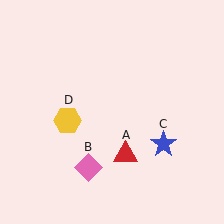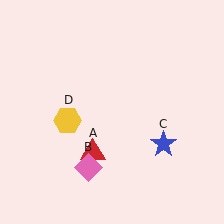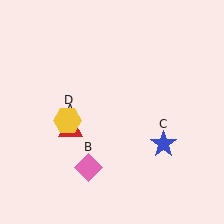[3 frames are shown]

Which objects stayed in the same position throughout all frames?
Pink diamond (object B) and blue star (object C) and yellow hexagon (object D) remained stationary.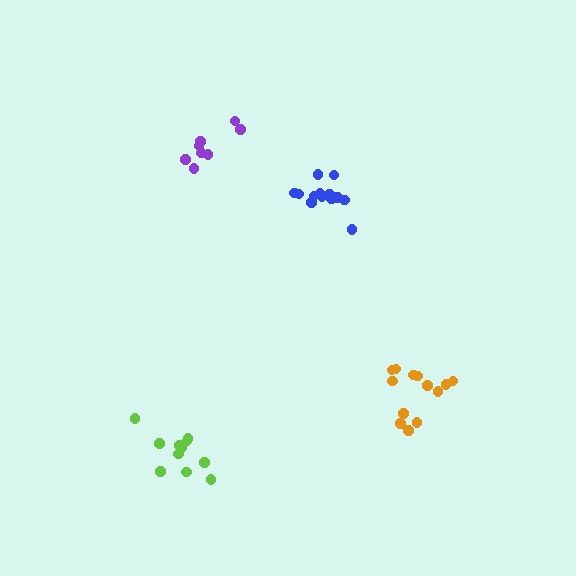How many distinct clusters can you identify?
There are 4 distinct clusters.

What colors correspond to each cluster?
The clusters are colored: orange, lime, blue, purple.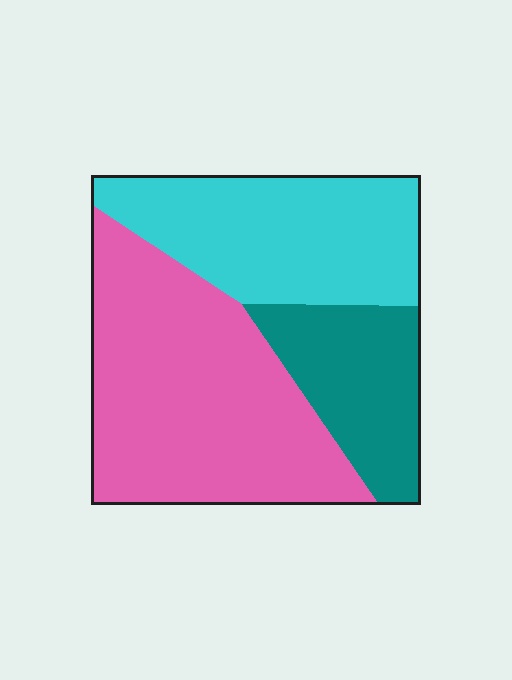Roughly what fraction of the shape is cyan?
Cyan covers roughly 30% of the shape.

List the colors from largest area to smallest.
From largest to smallest: pink, cyan, teal.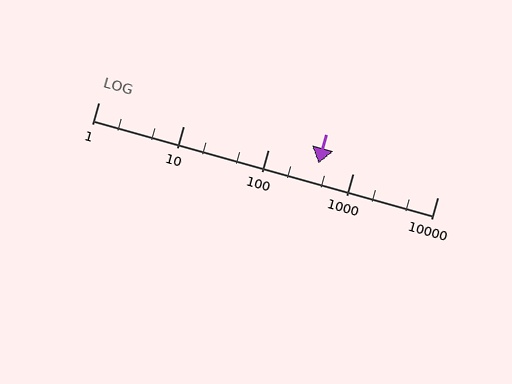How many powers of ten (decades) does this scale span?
The scale spans 4 decades, from 1 to 10000.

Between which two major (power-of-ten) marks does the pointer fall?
The pointer is between 100 and 1000.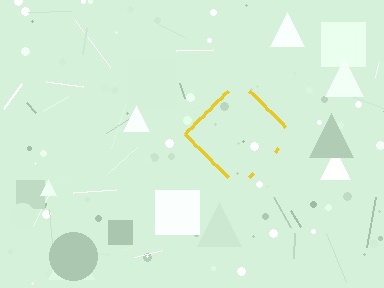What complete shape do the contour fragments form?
The contour fragments form a diamond.